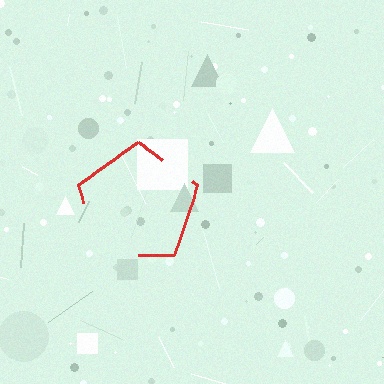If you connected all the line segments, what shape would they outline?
They would outline a pentagon.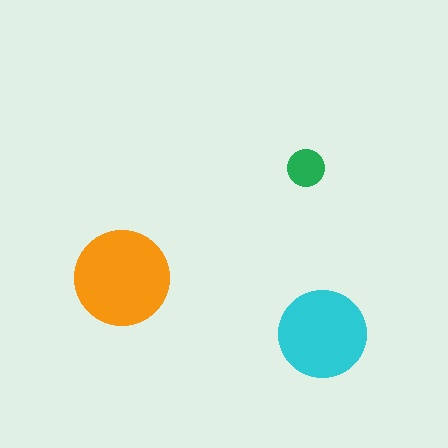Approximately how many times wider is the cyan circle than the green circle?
About 2.5 times wider.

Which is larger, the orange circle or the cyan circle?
The orange one.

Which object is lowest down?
The cyan circle is bottommost.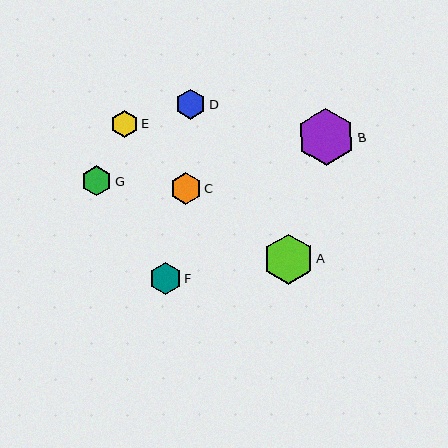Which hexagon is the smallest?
Hexagon E is the smallest with a size of approximately 28 pixels.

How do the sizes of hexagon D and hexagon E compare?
Hexagon D and hexagon E are approximately the same size.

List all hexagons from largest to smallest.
From largest to smallest: B, A, F, C, G, D, E.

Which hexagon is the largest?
Hexagon B is the largest with a size of approximately 57 pixels.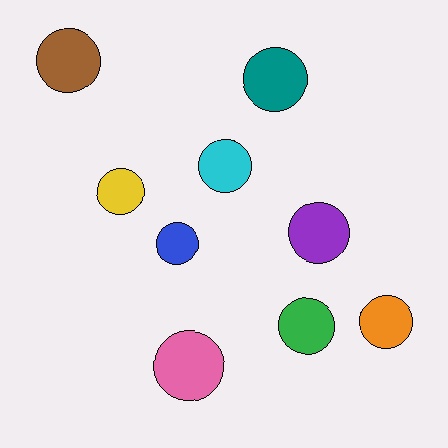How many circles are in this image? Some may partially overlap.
There are 9 circles.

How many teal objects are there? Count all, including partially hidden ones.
There is 1 teal object.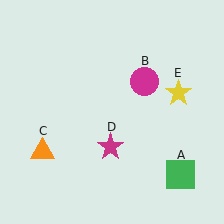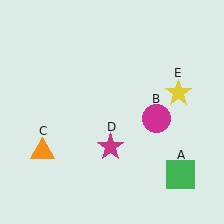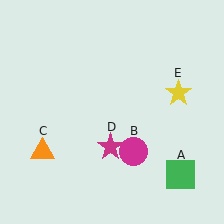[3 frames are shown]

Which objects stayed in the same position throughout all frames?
Green square (object A) and orange triangle (object C) and magenta star (object D) and yellow star (object E) remained stationary.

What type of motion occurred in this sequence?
The magenta circle (object B) rotated clockwise around the center of the scene.